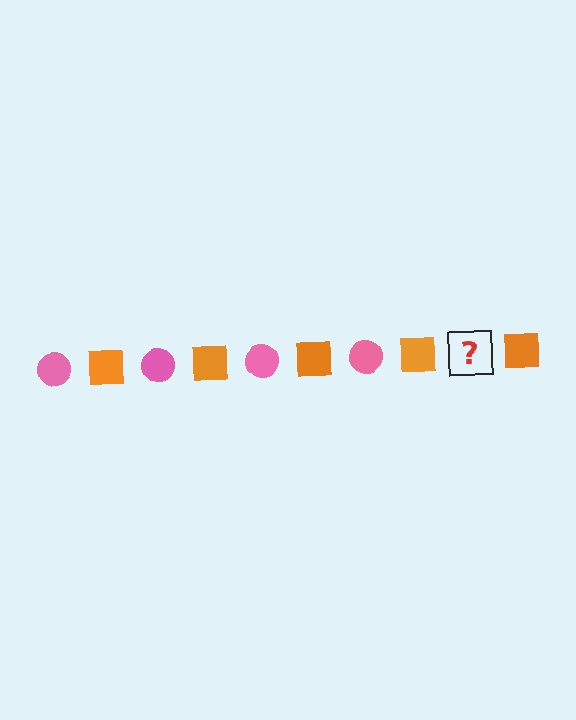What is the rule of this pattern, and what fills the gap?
The rule is that the pattern alternates between pink circle and orange square. The gap should be filled with a pink circle.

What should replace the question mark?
The question mark should be replaced with a pink circle.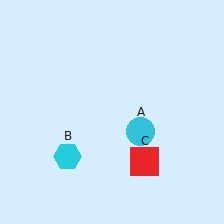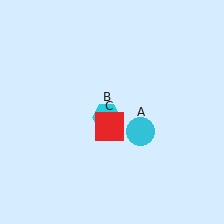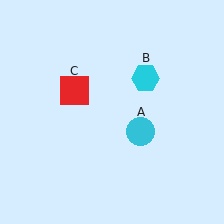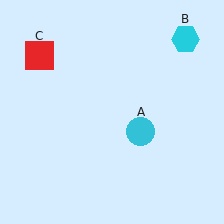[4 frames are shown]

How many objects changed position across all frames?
2 objects changed position: cyan hexagon (object B), red square (object C).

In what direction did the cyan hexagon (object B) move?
The cyan hexagon (object B) moved up and to the right.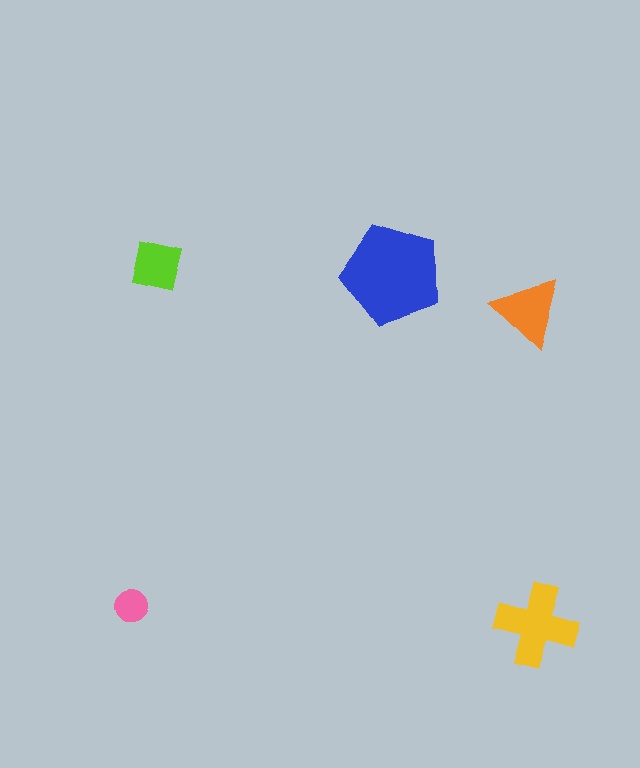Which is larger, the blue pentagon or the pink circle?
The blue pentagon.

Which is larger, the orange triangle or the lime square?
The orange triangle.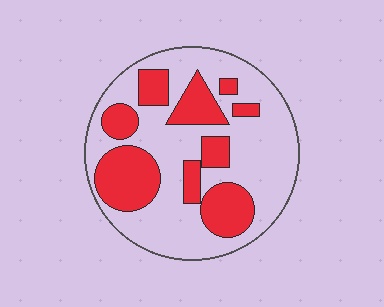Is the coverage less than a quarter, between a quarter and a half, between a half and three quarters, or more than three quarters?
Between a quarter and a half.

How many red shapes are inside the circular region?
9.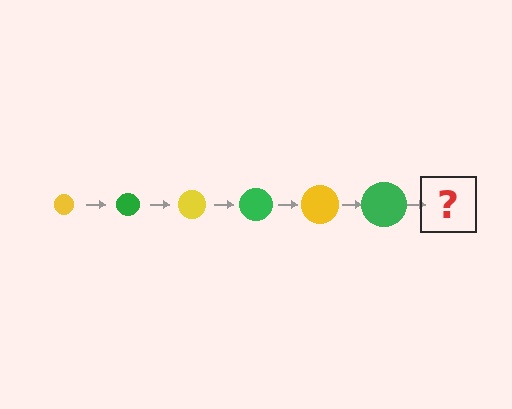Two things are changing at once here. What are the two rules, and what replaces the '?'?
The two rules are that the circle grows larger each step and the color cycles through yellow and green. The '?' should be a yellow circle, larger than the previous one.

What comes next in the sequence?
The next element should be a yellow circle, larger than the previous one.